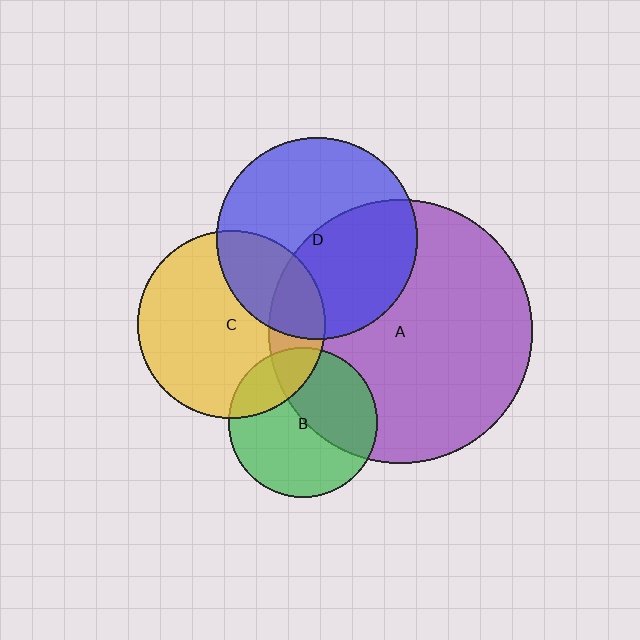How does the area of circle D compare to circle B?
Approximately 1.8 times.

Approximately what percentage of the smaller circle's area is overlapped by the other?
Approximately 20%.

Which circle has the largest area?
Circle A (purple).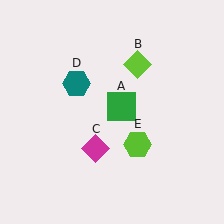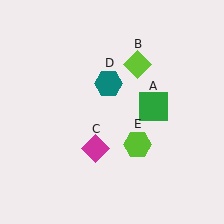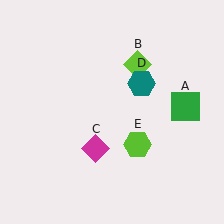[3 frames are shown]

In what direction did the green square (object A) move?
The green square (object A) moved right.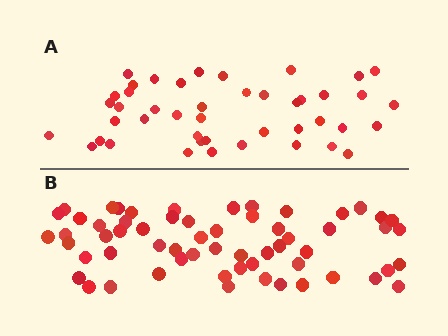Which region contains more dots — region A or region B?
Region B (the bottom region) has more dots.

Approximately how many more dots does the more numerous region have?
Region B has approximately 15 more dots than region A.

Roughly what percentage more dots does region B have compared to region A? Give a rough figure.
About 35% more.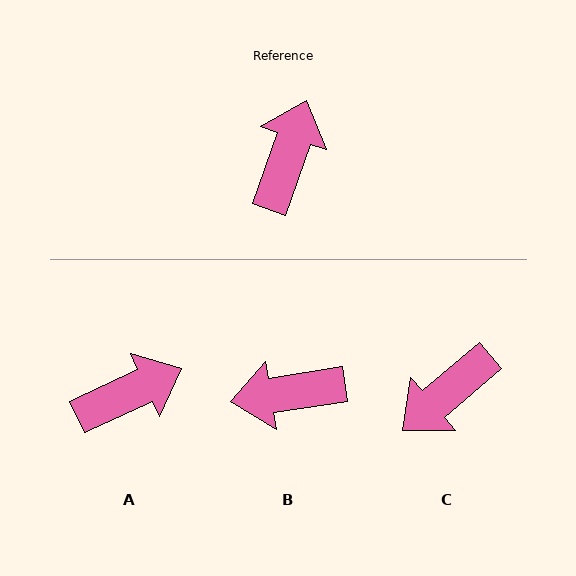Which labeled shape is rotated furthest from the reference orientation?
C, about 150 degrees away.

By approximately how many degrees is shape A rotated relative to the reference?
Approximately 46 degrees clockwise.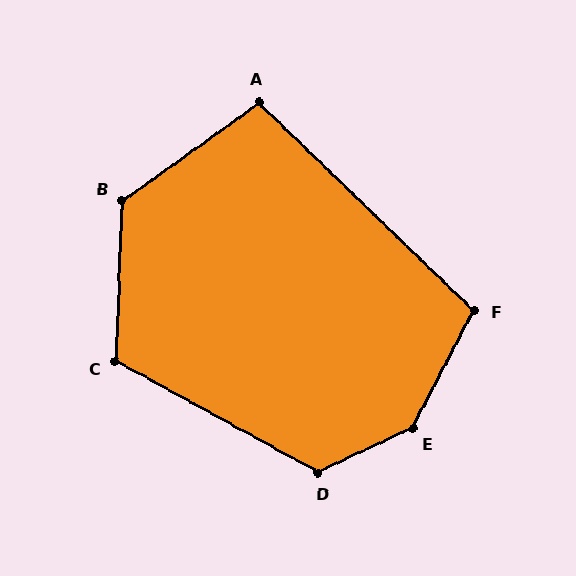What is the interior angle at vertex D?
Approximately 126 degrees (obtuse).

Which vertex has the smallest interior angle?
A, at approximately 100 degrees.